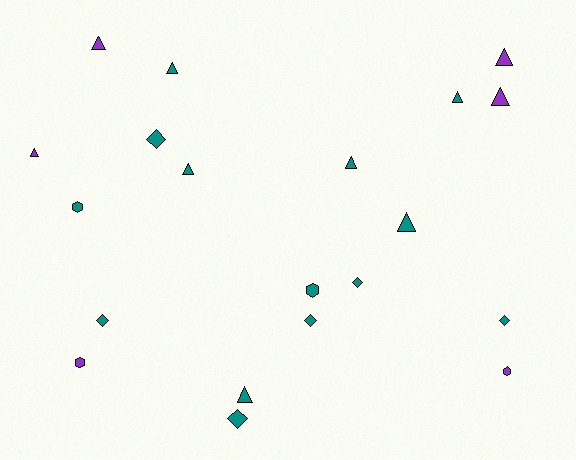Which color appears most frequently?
Teal, with 14 objects.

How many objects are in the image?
There are 20 objects.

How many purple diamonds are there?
There are no purple diamonds.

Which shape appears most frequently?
Triangle, with 10 objects.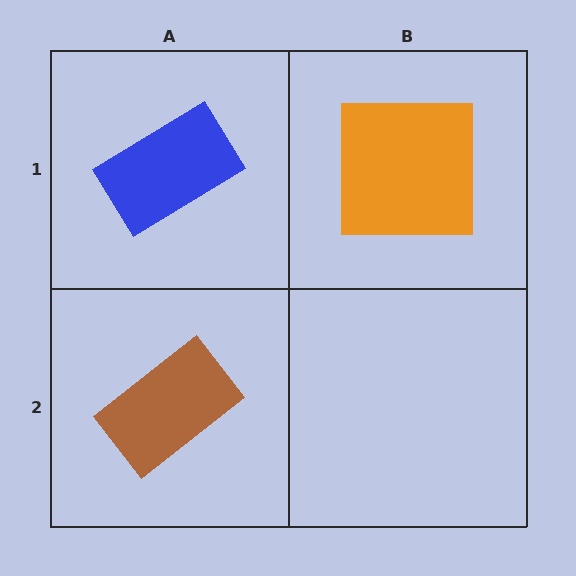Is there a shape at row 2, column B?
No, that cell is empty.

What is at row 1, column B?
An orange square.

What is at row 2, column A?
A brown rectangle.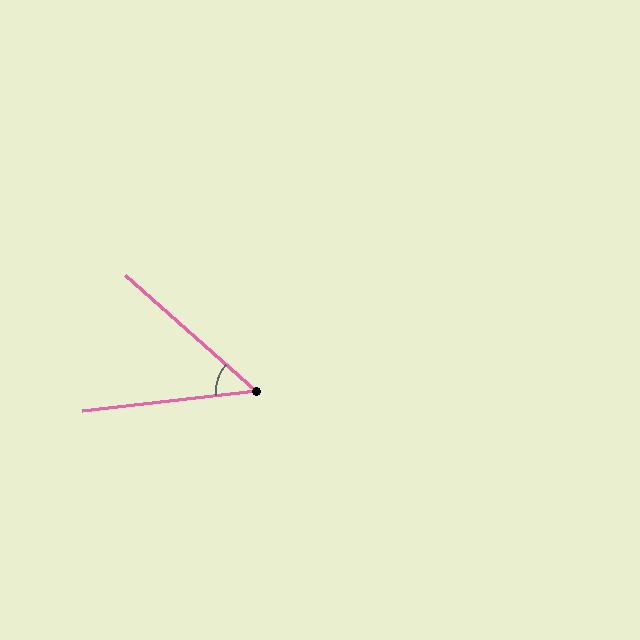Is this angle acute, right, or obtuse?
It is acute.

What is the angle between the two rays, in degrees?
Approximately 48 degrees.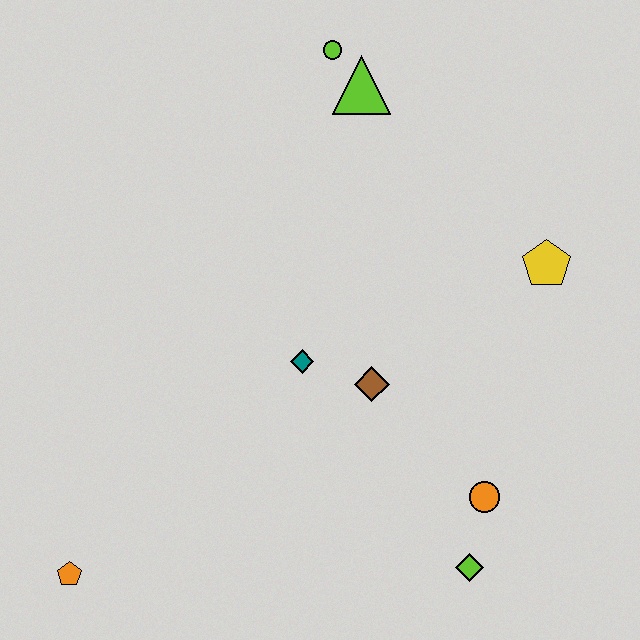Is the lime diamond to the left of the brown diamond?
No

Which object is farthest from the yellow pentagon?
The orange pentagon is farthest from the yellow pentagon.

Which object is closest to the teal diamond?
The brown diamond is closest to the teal diamond.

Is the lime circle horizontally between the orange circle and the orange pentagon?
Yes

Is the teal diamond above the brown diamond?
Yes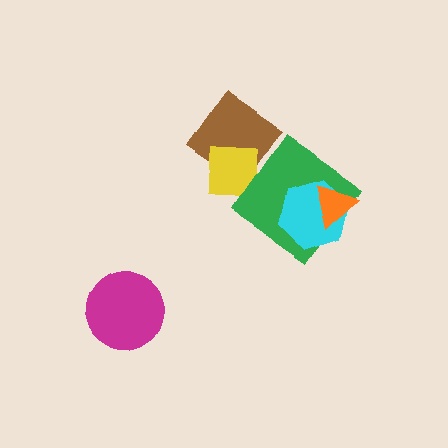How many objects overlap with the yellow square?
2 objects overlap with the yellow square.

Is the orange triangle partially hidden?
No, no other shape covers it.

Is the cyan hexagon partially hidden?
Yes, it is partially covered by another shape.